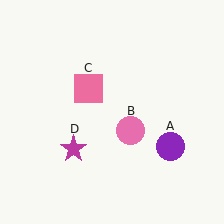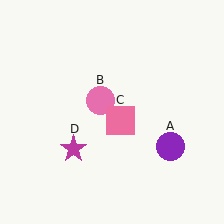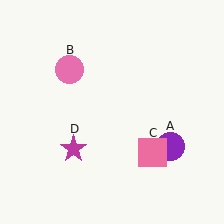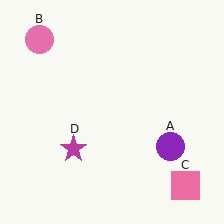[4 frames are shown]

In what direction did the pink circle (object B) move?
The pink circle (object B) moved up and to the left.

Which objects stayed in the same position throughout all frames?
Purple circle (object A) and magenta star (object D) remained stationary.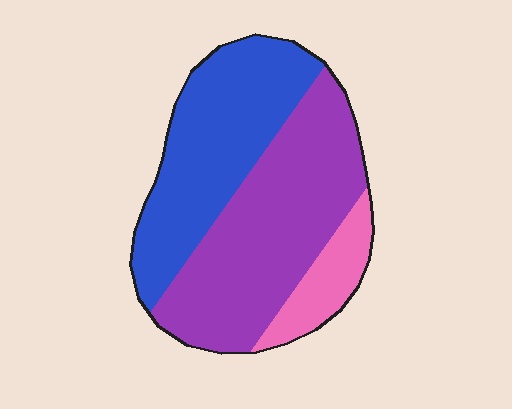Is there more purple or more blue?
Purple.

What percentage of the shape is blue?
Blue covers around 40% of the shape.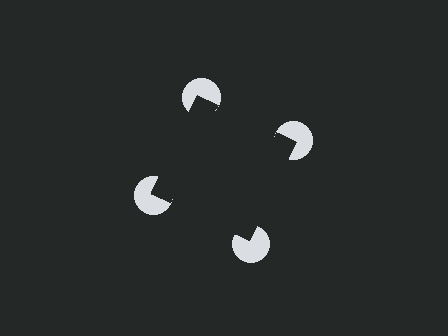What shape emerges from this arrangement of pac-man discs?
An illusory square — its edges are inferred from the aligned wedge cuts in the pac-man discs, not physically drawn.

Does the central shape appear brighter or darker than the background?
It typically appears slightly darker than the background, even though no actual brightness change is drawn.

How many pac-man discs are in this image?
There are 4 — one at each vertex of the illusory square.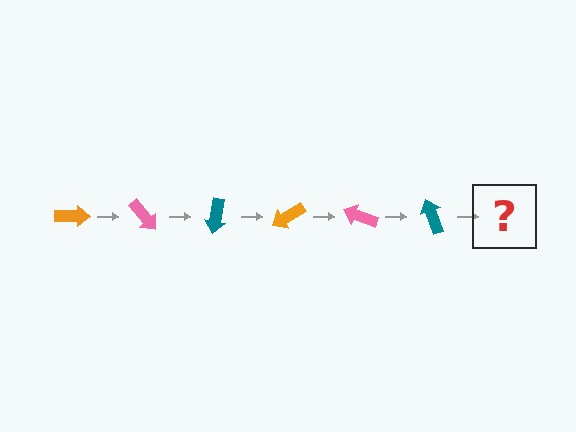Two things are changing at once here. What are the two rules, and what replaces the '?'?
The two rules are that it rotates 50 degrees each step and the color cycles through orange, pink, and teal. The '?' should be an orange arrow, rotated 300 degrees from the start.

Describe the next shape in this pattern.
It should be an orange arrow, rotated 300 degrees from the start.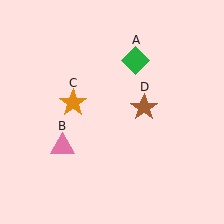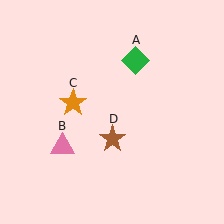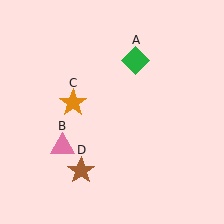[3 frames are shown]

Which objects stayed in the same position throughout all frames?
Green diamond (object A) and pink triangle (object B) and orange star (object C) remained stationary.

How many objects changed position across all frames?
1 object changed position: brown star (object D).